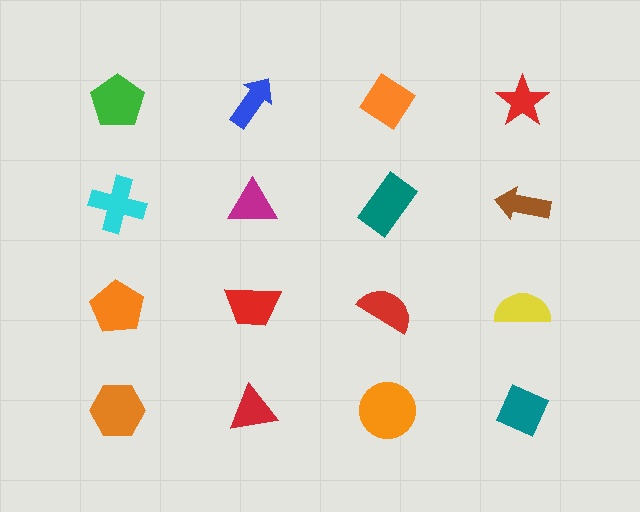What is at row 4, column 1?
An orange hexagon.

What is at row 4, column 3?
An orange circle.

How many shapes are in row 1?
4 shapes.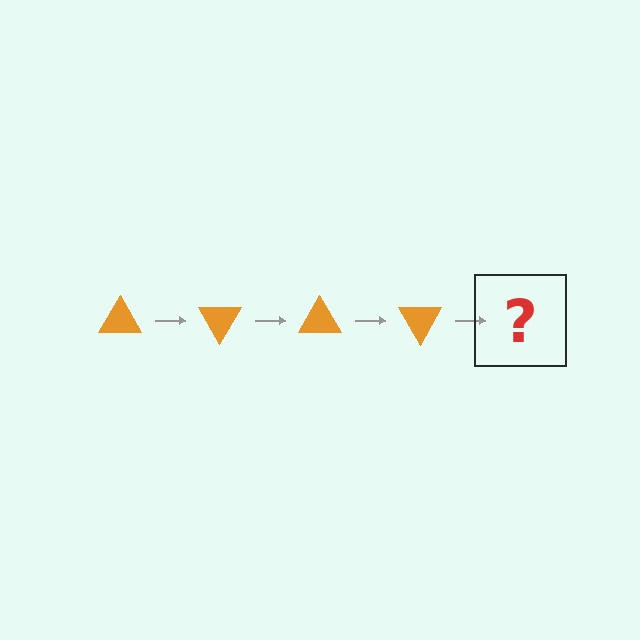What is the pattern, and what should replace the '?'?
The pattern is that the triangle rotates 60 degrees each step. The '?' should be an orange triangle rotated 240 degrees.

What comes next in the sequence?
The next element should be an orange triangle rotated 240 degrees.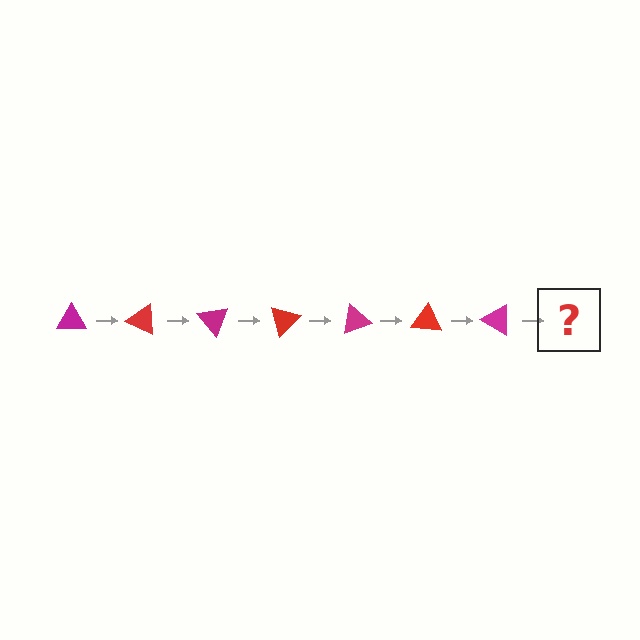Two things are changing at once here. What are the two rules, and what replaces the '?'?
The two rules are that it rotates 25 degrees each step and the color cycles through magenta and red. The '?' should be a red triangle, rotated 175 degrees from the start.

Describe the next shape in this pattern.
It should be a red triangle, rotated 175 degrees from the start.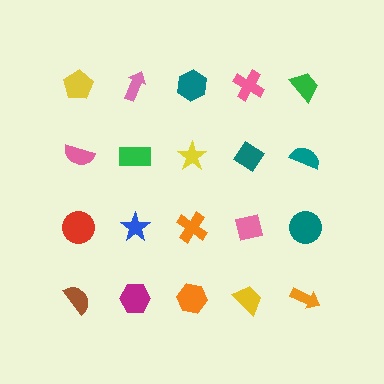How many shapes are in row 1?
5 shapes.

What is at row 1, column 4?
A pink cross.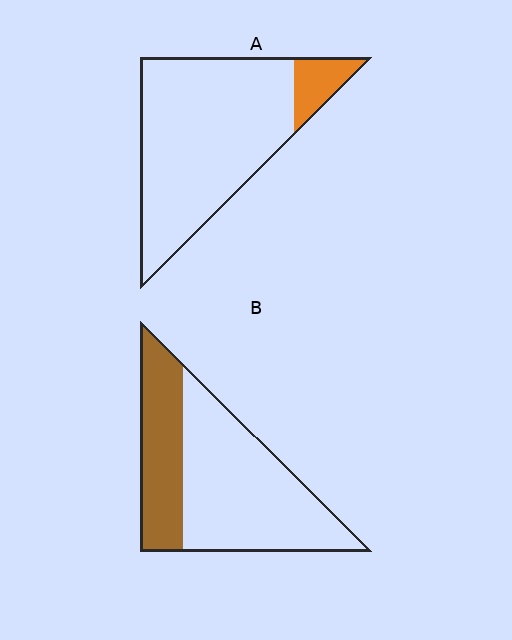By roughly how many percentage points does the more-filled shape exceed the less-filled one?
By roughly 20 percentage points (B over A).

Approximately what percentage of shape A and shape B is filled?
A is approximately 10% and B is approximately 35%.